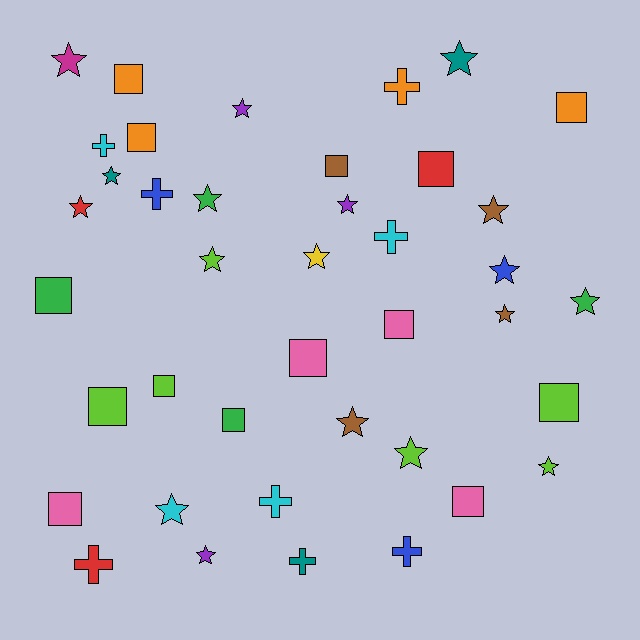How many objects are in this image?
There are 40 objects.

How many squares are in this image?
There are 14 squares.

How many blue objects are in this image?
There are 3 blue objects.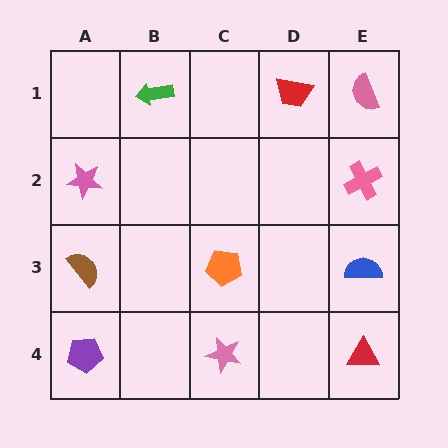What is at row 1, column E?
A pink semicircle.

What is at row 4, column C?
A pink star.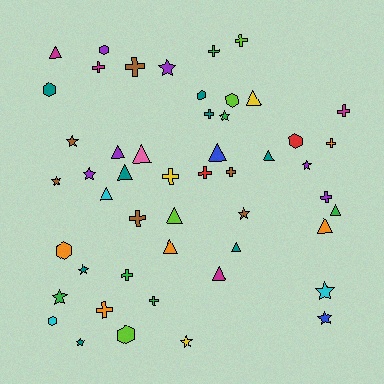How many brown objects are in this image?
There are 6 brown objects.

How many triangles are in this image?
There are 14 triangles.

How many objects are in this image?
There are 50 objects.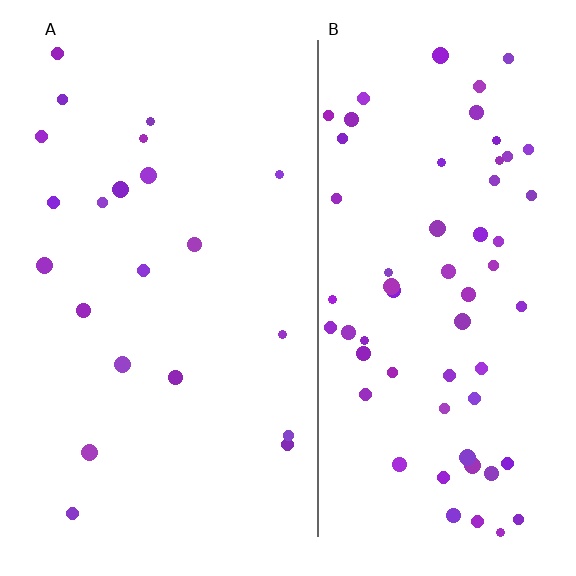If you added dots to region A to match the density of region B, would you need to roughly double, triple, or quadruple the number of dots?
Approximately triple.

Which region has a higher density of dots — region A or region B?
B (the right).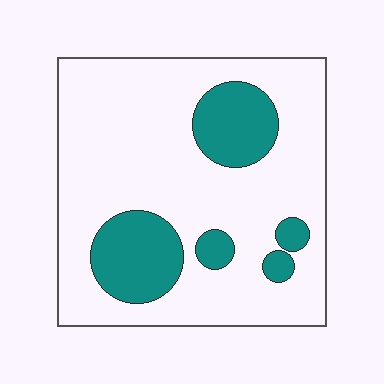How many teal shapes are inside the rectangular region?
5.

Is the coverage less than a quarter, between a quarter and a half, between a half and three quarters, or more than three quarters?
Less than a quarter.